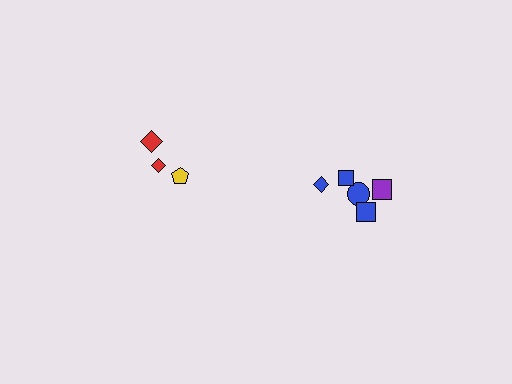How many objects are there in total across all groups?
There are 8 objects.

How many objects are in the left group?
There are 3 objects.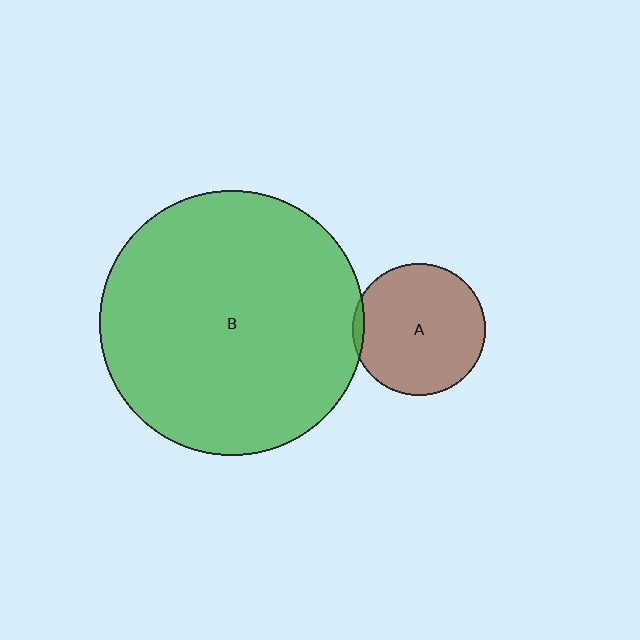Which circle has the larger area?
Circle B (green).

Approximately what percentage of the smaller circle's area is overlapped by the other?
Approximately 5%.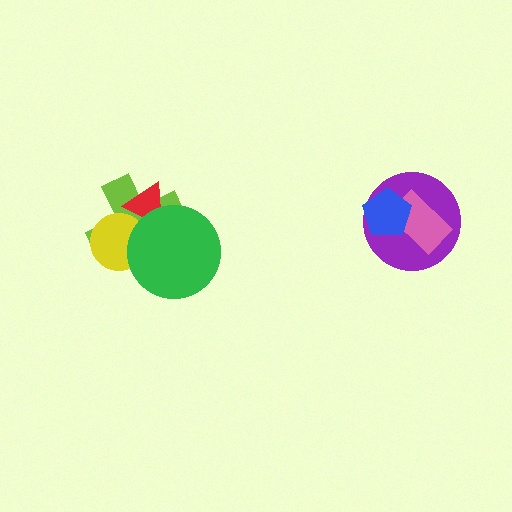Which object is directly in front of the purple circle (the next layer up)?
The pink rectangle is directly in front of the purple circle.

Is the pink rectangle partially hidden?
Yes, it is partially covered by another shape.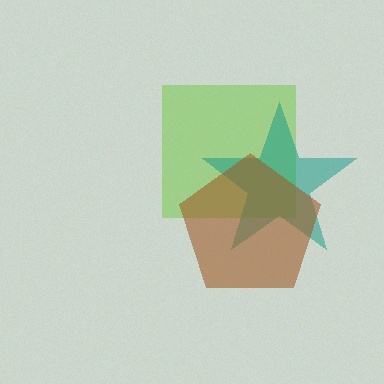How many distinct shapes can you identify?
There are 3 distinct shapes: a lime square, a teal star, a brown pentagon.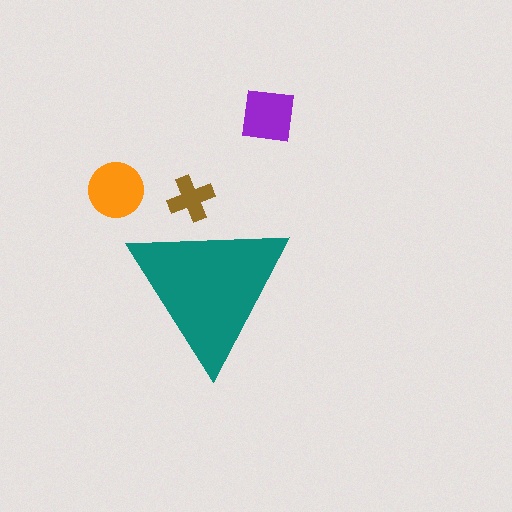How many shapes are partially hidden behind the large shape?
1 shape is partially hidden.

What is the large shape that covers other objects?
A teal triangle.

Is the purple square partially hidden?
No, the purple square is fully visible.